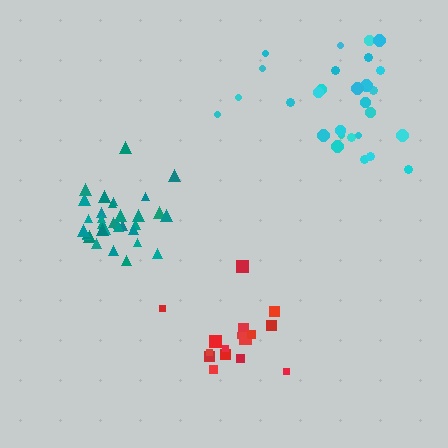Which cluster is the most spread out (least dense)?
Cyan.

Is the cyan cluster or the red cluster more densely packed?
Red.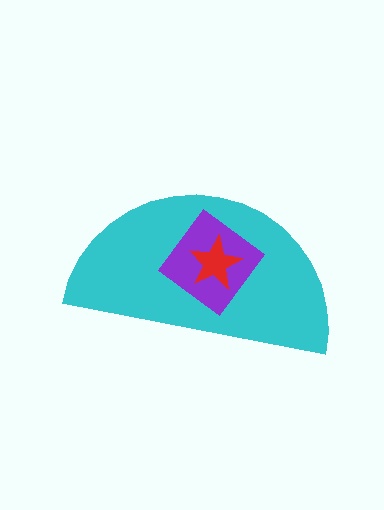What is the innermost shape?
The red star.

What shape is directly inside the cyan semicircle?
The purple diamond.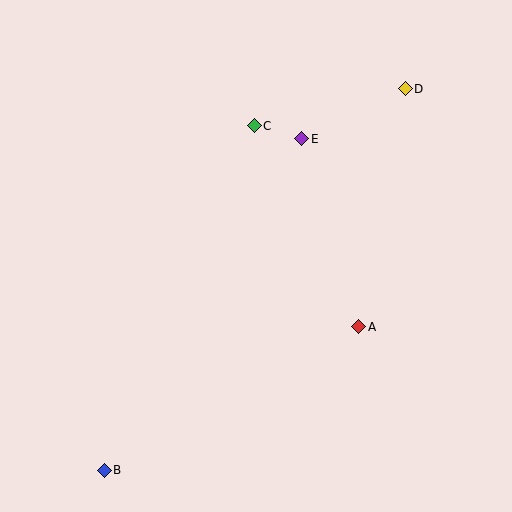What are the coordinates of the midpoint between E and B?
The midpoint between E and B is at (203, 305).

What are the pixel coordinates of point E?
Point E is at (302, 139).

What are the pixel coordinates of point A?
Point A is at (359, 327).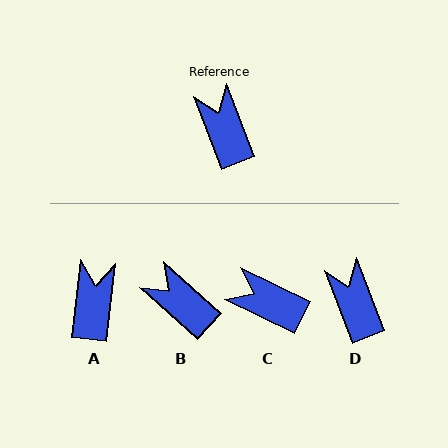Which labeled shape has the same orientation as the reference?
D.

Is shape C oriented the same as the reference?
No, it is off by about 43 degrees.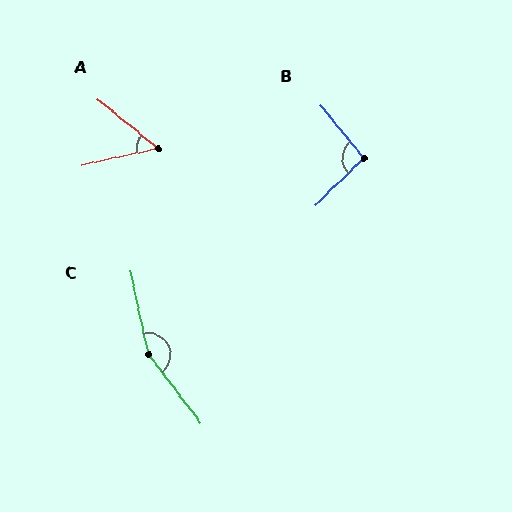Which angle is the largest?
C, at approximately 155 degrees.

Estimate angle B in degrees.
Approximately 95 degrees.